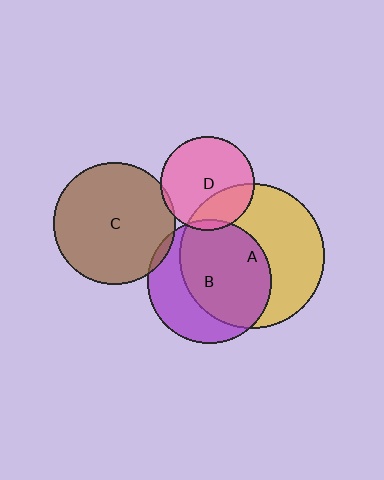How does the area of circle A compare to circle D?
Approximately 2.4 times.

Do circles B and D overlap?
Yes.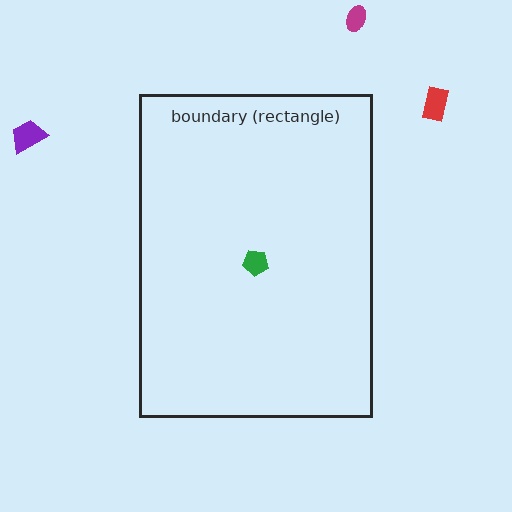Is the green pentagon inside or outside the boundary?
Inside.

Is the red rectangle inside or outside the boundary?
Outside.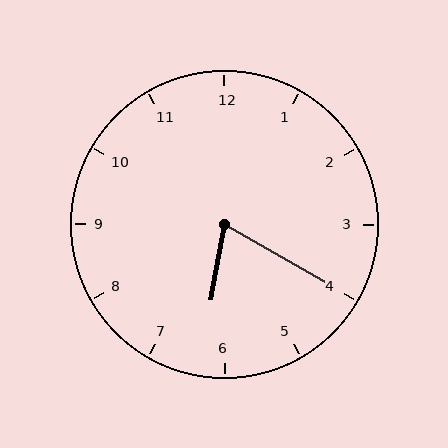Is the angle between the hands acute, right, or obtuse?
It is acute.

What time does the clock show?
6:20.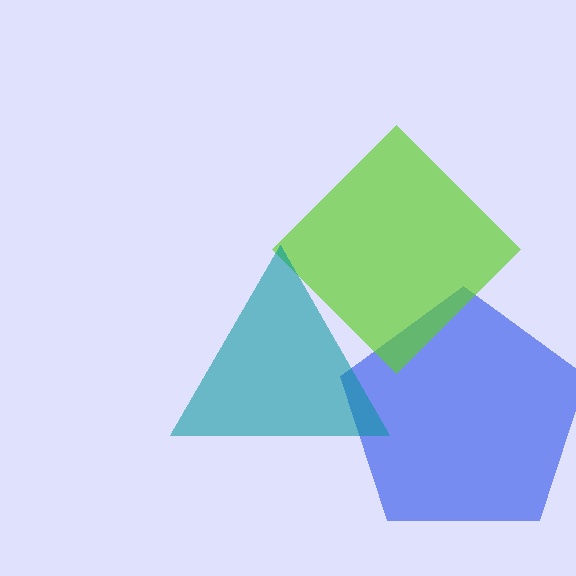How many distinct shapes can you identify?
There are 3 distinct shapes: a blue pentagon, a lime diamond, a teal triangle.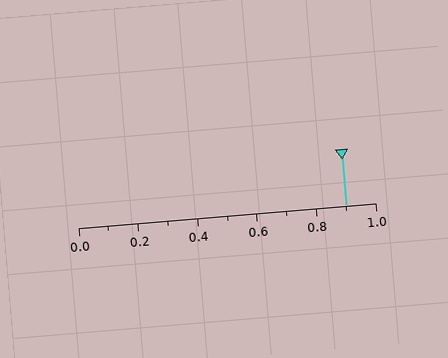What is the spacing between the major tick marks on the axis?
The major ticks are spaced 0.2 apart.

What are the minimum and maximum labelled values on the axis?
The axis runs from 0.0 to 1.0.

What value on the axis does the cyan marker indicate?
The marker indicates approximately 0.9.